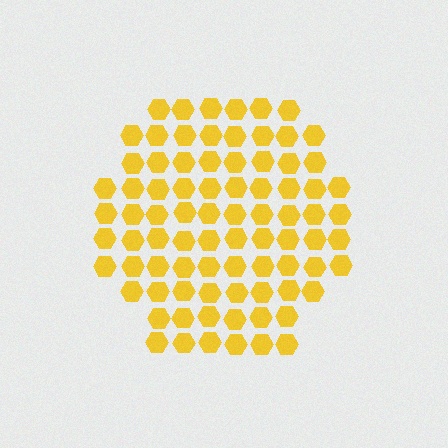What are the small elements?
The small elements are hexagons.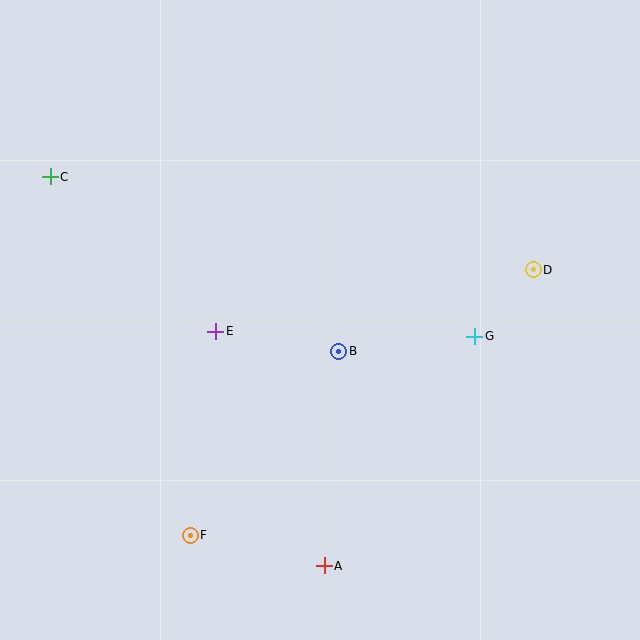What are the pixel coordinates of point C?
Point C is at (50, 177).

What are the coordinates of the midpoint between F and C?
The midpoint between F and C is at (120, 356).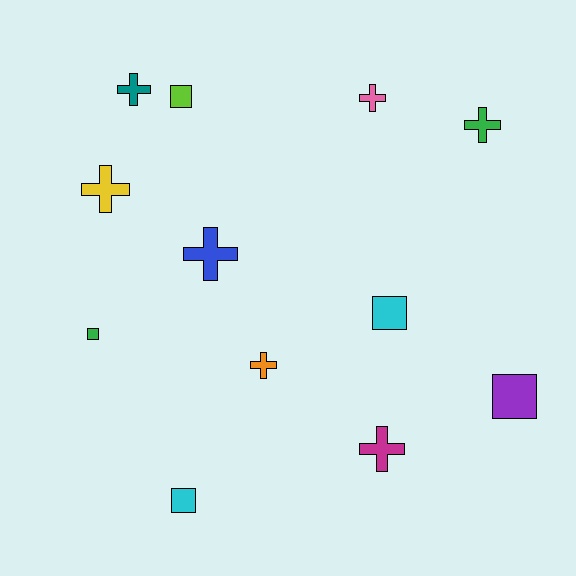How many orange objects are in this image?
There is 1 orange object.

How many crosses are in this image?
There are 7 crosses.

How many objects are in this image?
There are 12 objects.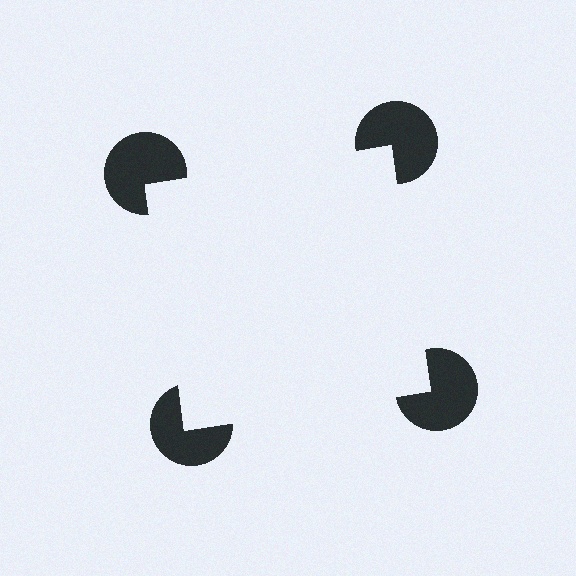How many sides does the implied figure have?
4 sides.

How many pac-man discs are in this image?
There are 4 — one at each vertex of the illusory square.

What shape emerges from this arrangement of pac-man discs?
An illusory square — its edges are inferred from the aligned wedge cuts in the pac-man discs, not physically drawn.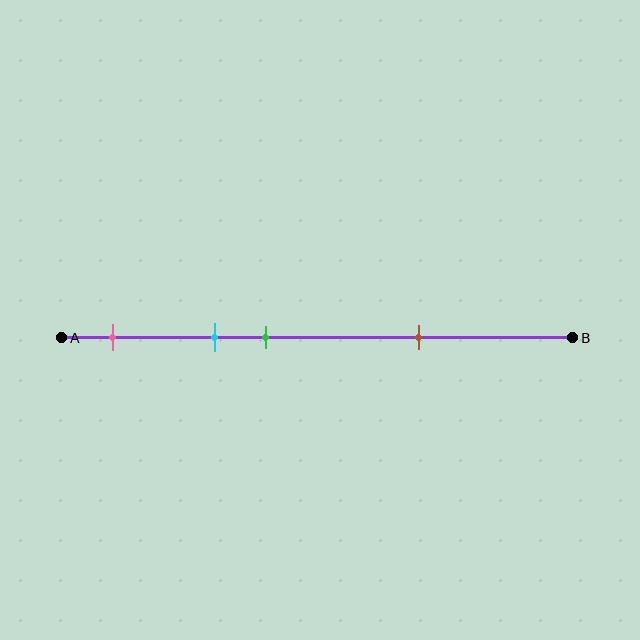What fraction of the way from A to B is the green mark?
The green mark is approximately 40% (0.4) of the way from A to B.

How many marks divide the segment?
There are 4 marks dividing the segment.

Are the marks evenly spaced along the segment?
No, the marks are not evenly spaced.